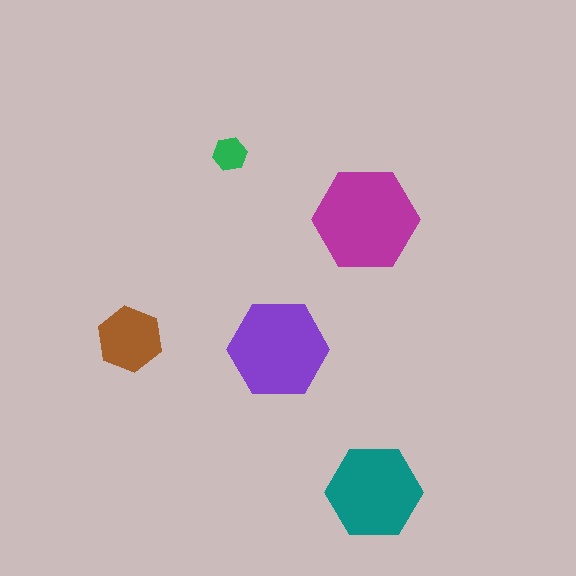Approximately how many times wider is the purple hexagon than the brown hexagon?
About 1.5 times wider.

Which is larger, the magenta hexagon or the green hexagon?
The magenta one.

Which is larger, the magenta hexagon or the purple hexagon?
The magenta one.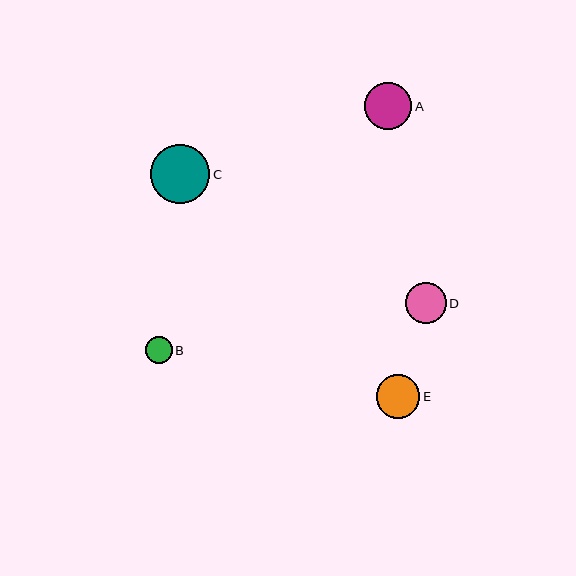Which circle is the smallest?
Circle B is the smallest with a size of approximately 27 pixels.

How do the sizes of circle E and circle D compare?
Circle E and circle D are approximately the same size.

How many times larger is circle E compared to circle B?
Circle E is approximately 1.6 times the size of circle B.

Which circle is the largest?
Circle C is the largest with a size of approximately 59 pixels.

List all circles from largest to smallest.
From largest to smallest: C, A, E, D, B.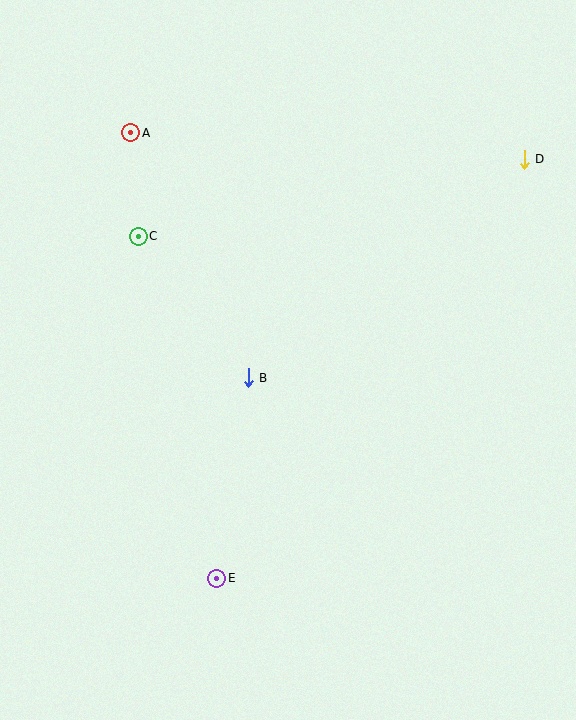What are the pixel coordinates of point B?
Point B is at (248, 378).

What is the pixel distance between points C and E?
The distance between C and E is 351 pixels.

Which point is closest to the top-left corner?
Point A is closest to the top-left corner.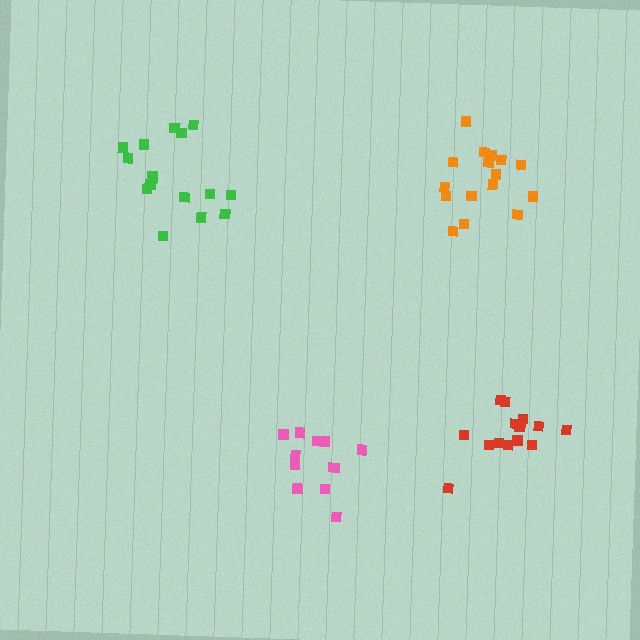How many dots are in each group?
Group 1: 14 dots, Group 2: 12 dots, Group 3: 16 dots, Group 4: 17 dots (59 total).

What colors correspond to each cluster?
The clusters are colored: red, pink, orange, green.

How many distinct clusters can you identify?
There are 4 distinct clusters.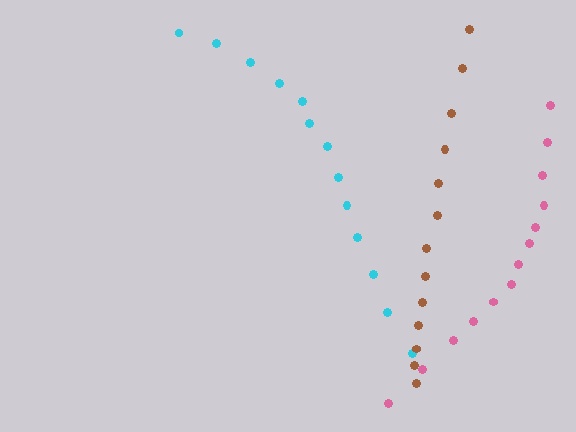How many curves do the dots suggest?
There are 3 distinct paths.